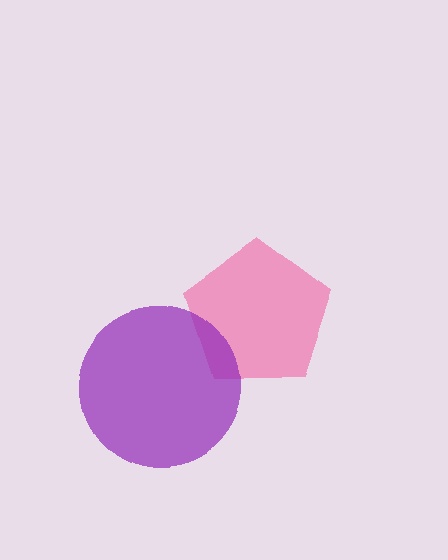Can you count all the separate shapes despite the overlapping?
Yes, there are 2 separate shapes.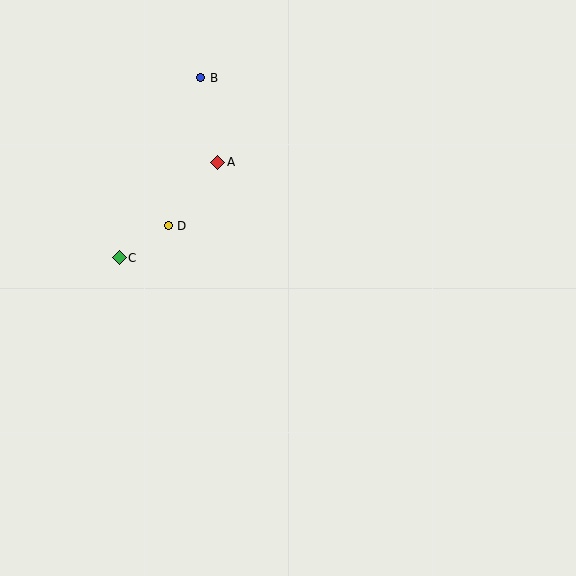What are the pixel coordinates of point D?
Point D is at (168, 226).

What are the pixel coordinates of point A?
Point A is at (218, 162).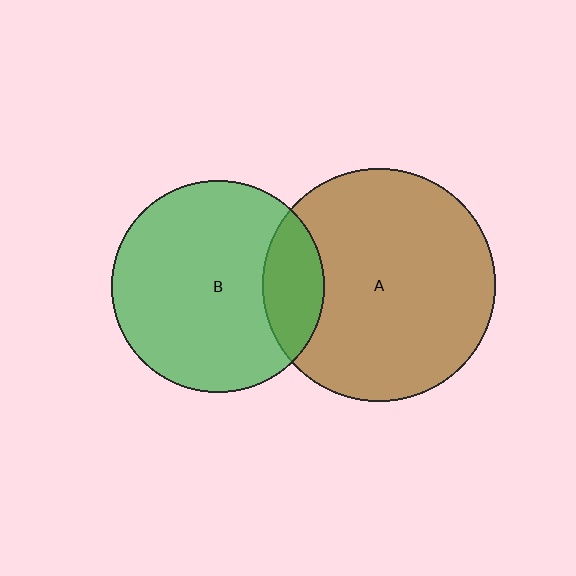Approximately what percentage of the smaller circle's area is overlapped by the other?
Approximately 20%.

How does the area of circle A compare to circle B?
Approximately 1.2 times.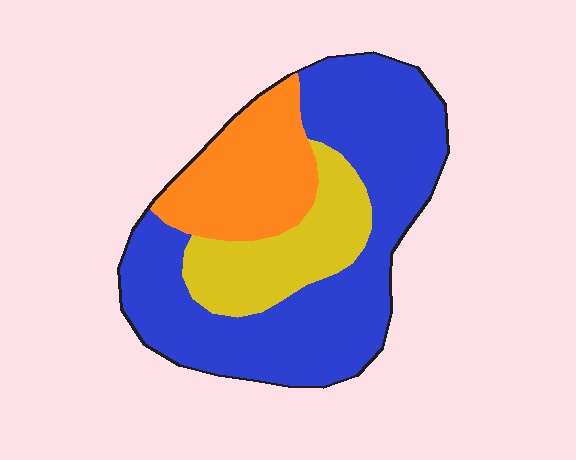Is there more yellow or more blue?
Blue.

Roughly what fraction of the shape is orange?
Orange covers roughly 20% of the shape.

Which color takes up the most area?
Blue, at roughly 60%.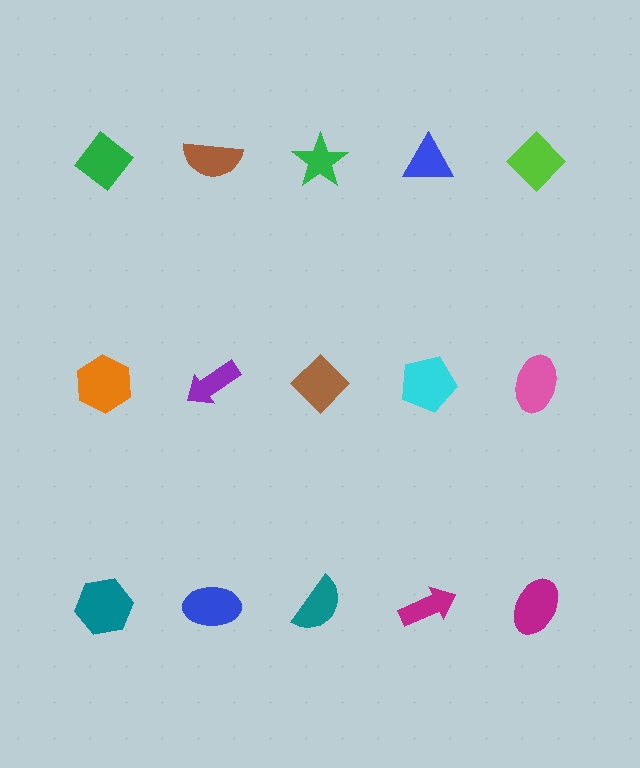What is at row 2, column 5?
A pink ellipse.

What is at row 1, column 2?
A brown semicircle.